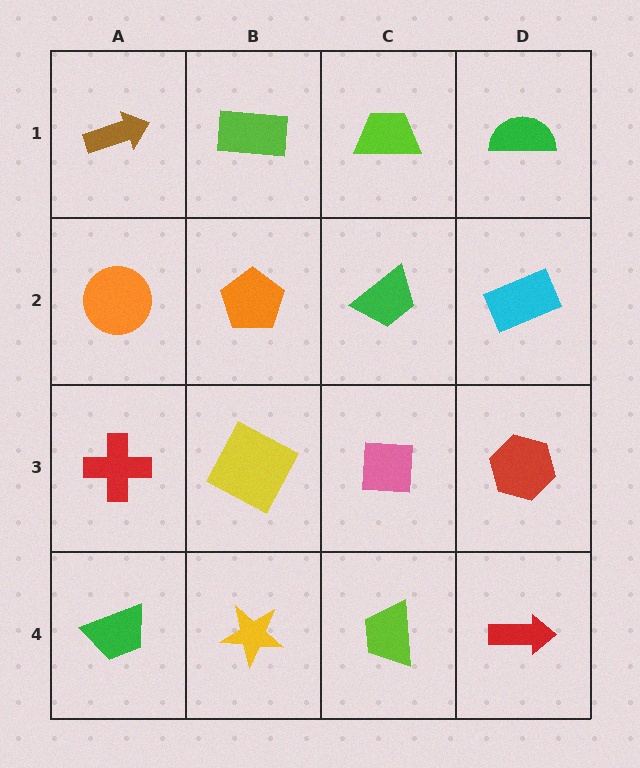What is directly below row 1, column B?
An orange pentagon.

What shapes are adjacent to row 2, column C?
A lime trapezoid (row 1, column C), a pink square (row 3, column C), an orange pentagon (row 2, column B), a cyan rectangle (row 2, column D).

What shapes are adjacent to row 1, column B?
An orange pentagon (row 2, column B), a brown arrow (row 1, column A), a lime trapezoid (row 1, column C).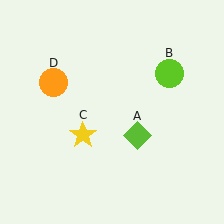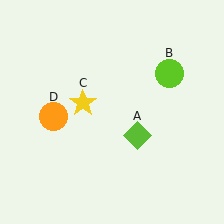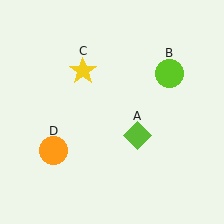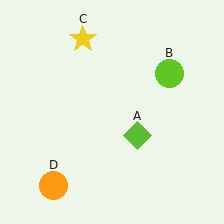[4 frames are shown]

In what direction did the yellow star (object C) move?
The yellow star (object C) moved up.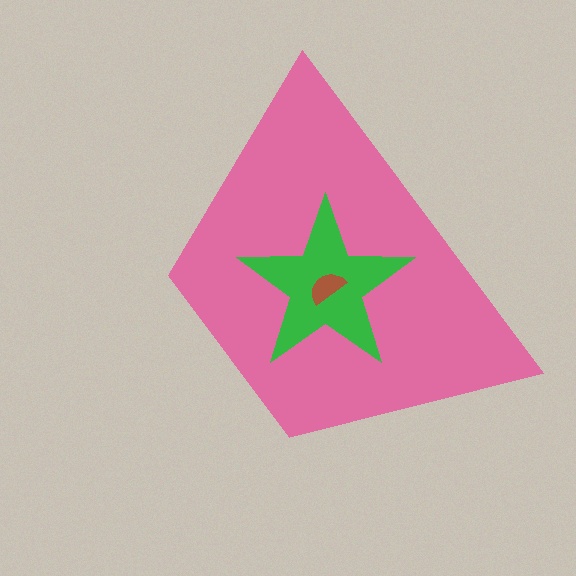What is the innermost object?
The brown semicircle.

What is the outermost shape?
The pink trapezoid.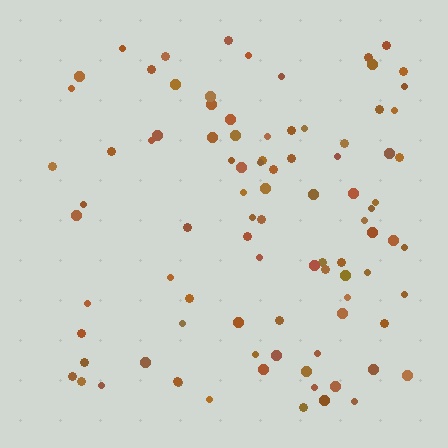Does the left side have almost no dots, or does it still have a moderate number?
Still a moderate number, just noticeably fewer than the right.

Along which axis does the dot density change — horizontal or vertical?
Horizontal.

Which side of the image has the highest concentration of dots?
The right.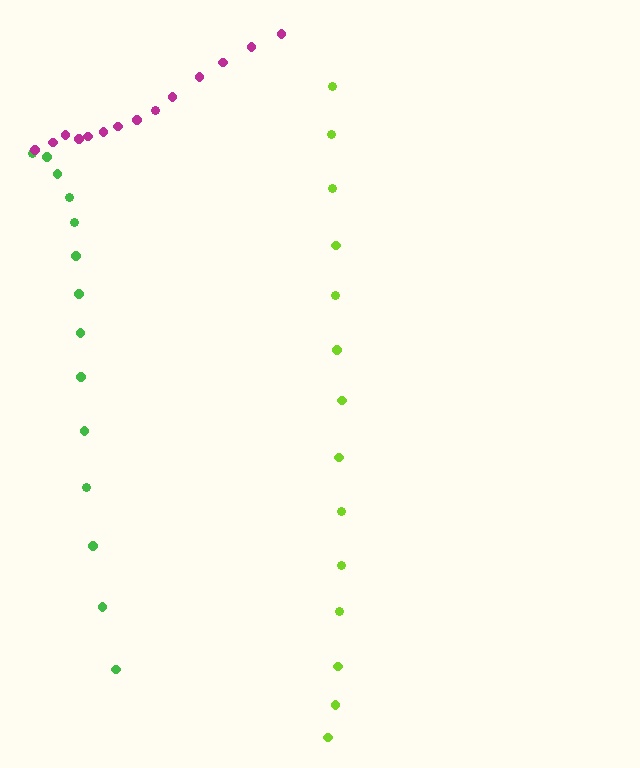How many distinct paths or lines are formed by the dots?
There are 3 distinct paths.